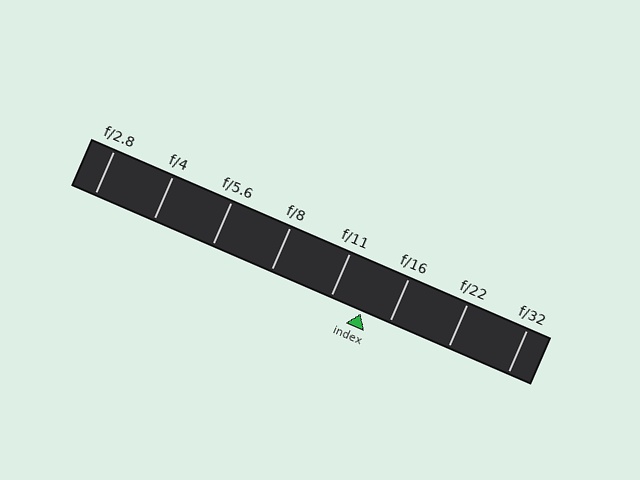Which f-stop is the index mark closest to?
The index mark is closest to f/16.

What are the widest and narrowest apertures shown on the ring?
The widest aperture shown is f/2.8 and the narrowest is f/32.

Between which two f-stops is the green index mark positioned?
The index mark is between f/11 and f/16.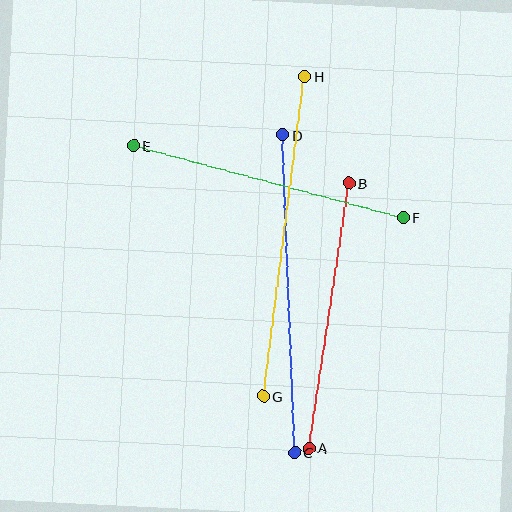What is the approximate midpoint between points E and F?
The midpoint is at approximately (268, 182) pixels.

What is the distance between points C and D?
The distance is approximately 318 pixels.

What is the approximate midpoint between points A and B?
The midpoint is at approximately (329, 315) pixels.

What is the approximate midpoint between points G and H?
The midpoint is at approximately (284, 237) pixels.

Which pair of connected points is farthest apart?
Points G and H are farthest apart.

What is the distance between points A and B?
The distance is approximately 268 pixels.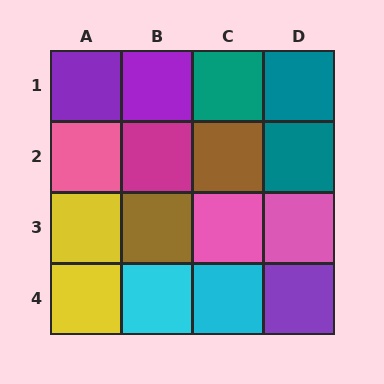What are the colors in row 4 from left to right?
Yellow, cyan, cyan, purple.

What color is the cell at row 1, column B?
Purple.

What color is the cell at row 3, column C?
Pink.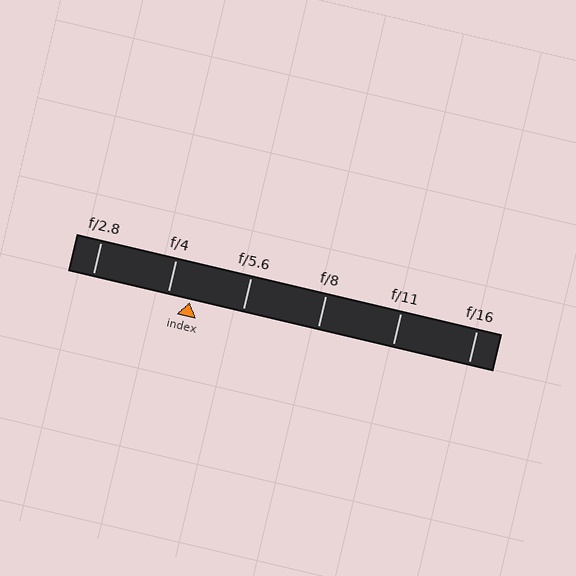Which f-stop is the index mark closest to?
The index mark is closest to f/4.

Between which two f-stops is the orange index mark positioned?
The index mark is between f/4 and f/5.6.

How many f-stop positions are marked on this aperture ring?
There are 6 f-stop positions marked.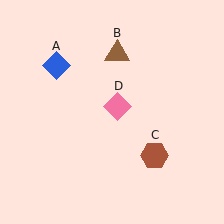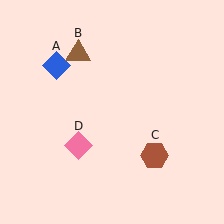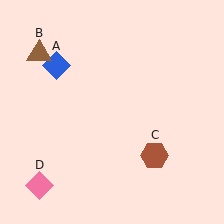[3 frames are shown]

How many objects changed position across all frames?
2 objects changed position: brown triangle (object B), pink diamond (object D).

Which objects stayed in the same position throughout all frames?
Blue diamond (object A) and brown hexagon (object C) remained stationary.